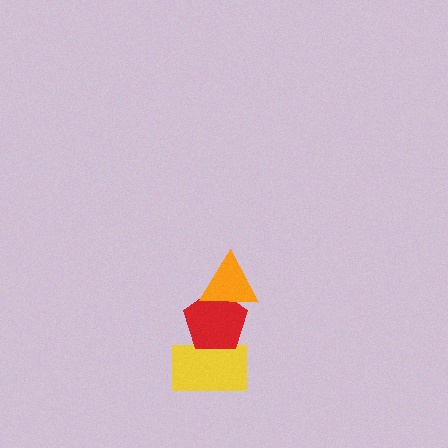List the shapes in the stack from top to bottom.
From top to bottom: the orange triangle, the red pentagon, the yellow rectangle.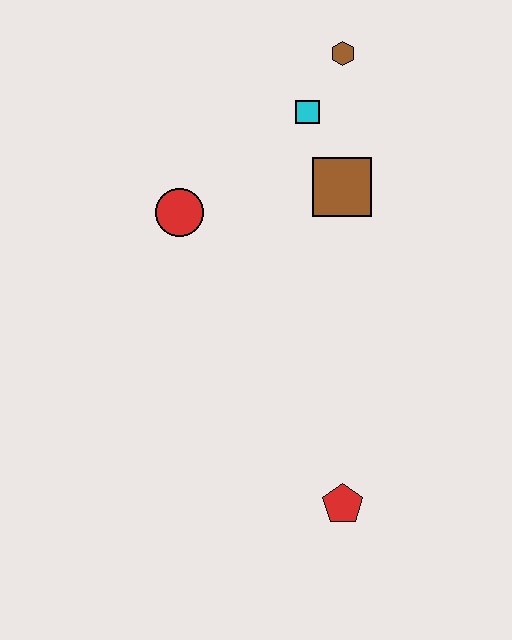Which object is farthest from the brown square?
The red pentagon is farthest from the brown square.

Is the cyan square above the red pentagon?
Yes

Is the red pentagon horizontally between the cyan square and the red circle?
No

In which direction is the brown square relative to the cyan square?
The brown square is below the cyan square.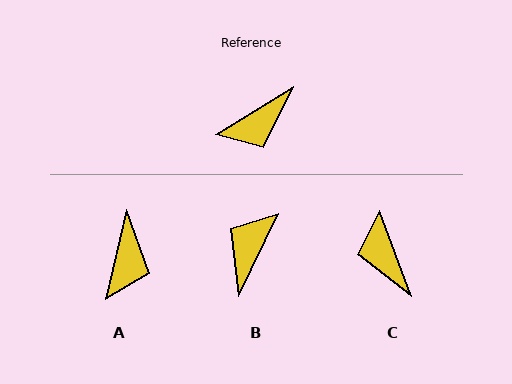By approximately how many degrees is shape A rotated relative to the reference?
Approximately 46 degrees counter-clockwise.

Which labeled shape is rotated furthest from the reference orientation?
B, about 148 degrees away.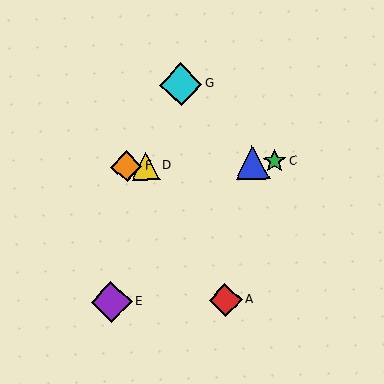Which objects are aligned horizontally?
Objects B, C, D, F are aligned horizontally.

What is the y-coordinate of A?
Object A is at y≈300.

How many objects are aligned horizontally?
4 objects (B, C, D, F) are aligned horizontally.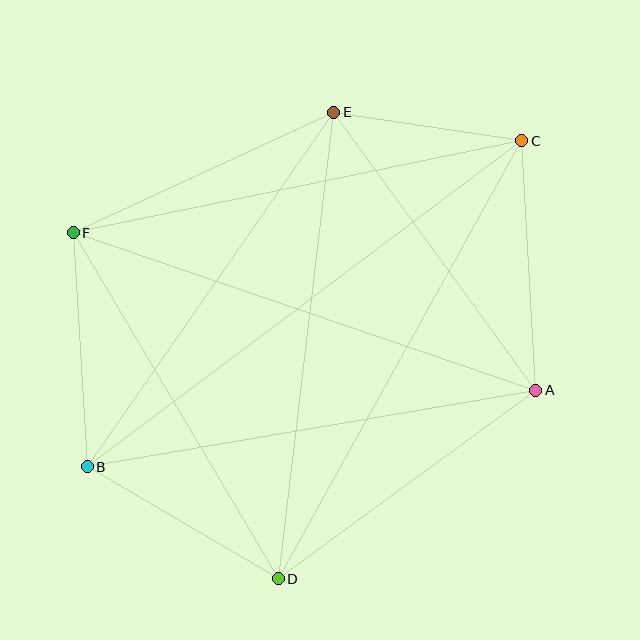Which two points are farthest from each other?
Points B and C are farthest from each other.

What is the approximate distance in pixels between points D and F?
The distance between D and F is approximately 402 pixels.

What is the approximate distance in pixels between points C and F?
The distance between C and F is approximately 458 pixels.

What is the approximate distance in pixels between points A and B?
The distance between A and B is approximately 455 pixels.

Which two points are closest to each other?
Points C and E are closest to each other.